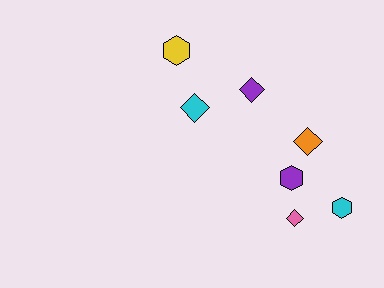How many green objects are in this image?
There are no green objects.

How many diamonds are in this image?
There are 4 diamonds.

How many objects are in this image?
There are 7 objects.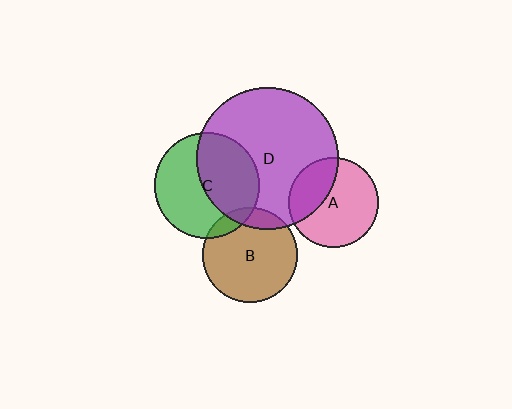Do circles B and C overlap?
Yes.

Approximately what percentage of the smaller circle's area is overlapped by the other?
Approximately 10%.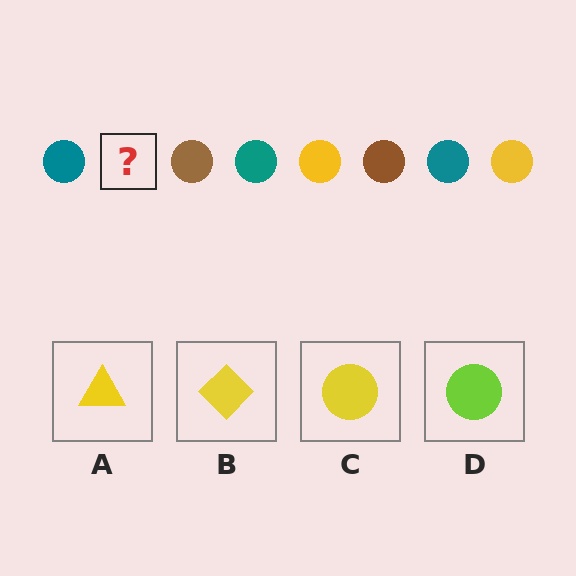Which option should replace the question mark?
Option C.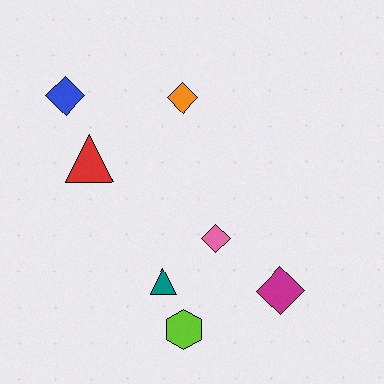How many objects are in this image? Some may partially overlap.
There are 7 objects.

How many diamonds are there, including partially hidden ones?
There are 4 diamonds.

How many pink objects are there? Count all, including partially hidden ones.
There is 1 pink object.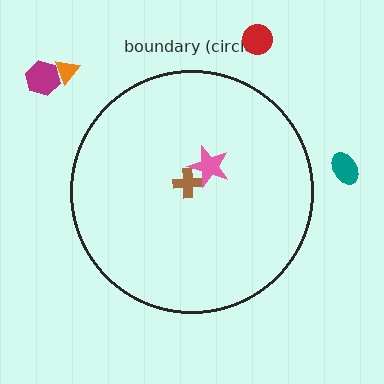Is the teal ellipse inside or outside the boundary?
Outside.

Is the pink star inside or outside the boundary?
Inside.